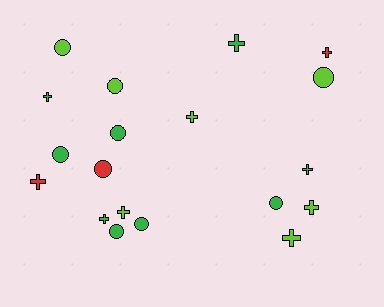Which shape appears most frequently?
Cross, with 10 objects.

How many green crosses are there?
There are 4 green crosses.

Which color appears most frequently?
Green, with 9 objects.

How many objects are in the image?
There are 19 objects.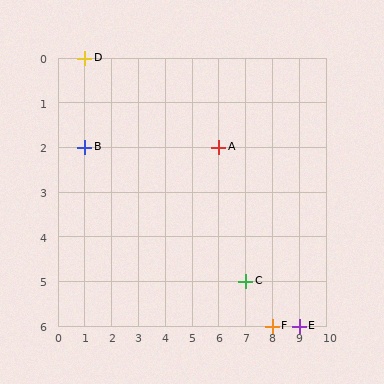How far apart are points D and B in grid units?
Points D and B are 2 rows apart.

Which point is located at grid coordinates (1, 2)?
Point B is at (1, 2).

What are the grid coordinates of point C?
Point C is at grid coordinates (7, 5).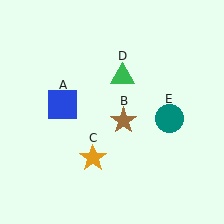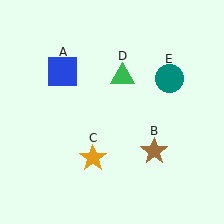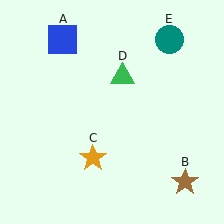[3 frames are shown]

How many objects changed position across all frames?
3 objects changed position: blue square (object A), brown star (object B), teal circle (object E).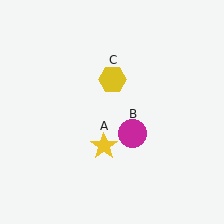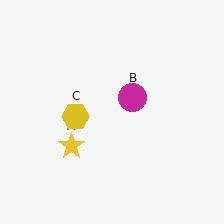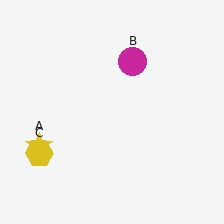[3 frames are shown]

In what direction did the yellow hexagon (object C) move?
The yellow hexagon (object C) moved down and to the left.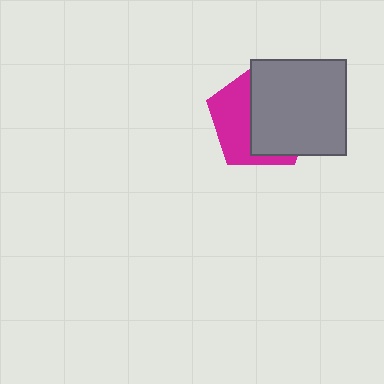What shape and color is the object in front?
The object in front is a gray square.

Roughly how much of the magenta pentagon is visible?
A small part of it is visible (roughly 41%).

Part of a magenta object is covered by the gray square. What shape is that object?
It is a pentagon.